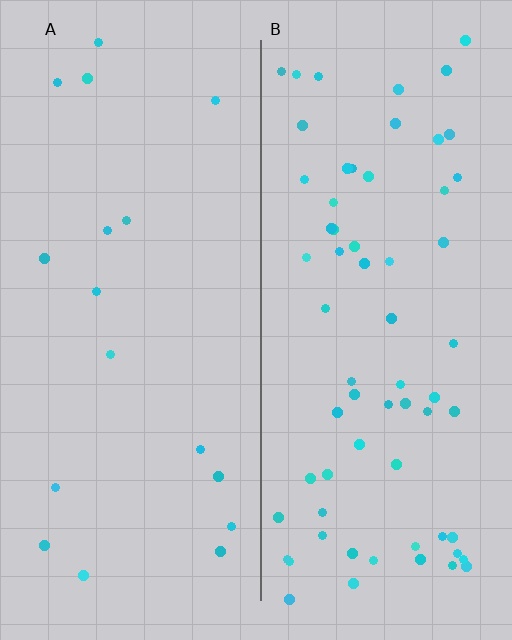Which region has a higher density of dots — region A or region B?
B (the right).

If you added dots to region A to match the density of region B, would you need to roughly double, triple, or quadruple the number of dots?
Approximately quadruple.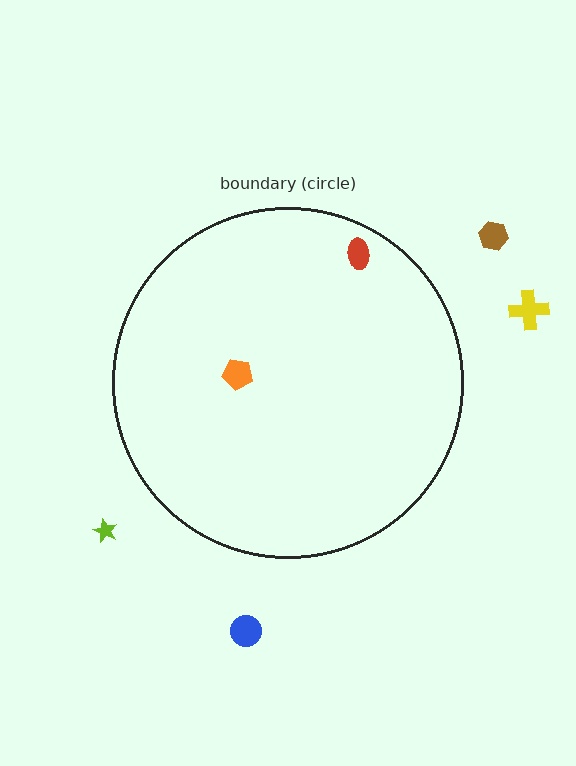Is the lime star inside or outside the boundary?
Outside.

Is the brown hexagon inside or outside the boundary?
Outside.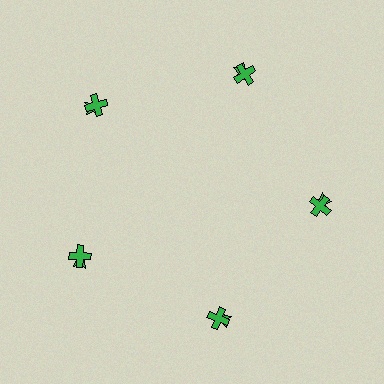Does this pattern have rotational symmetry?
Yes, this pattern has 5-fold rotational symmetry. It looks the same after rotating 72 degrees around the center.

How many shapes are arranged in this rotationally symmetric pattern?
There are 10 shapes, arranged in 5 groups of 2.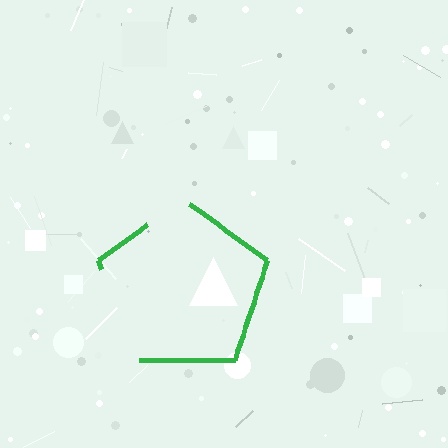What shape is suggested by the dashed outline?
The dashed outline suggests a pentagon.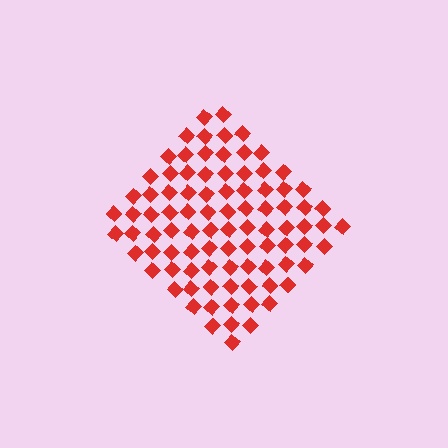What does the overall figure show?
The overall figure shows a diamond.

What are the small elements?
The small elements are diamonds.